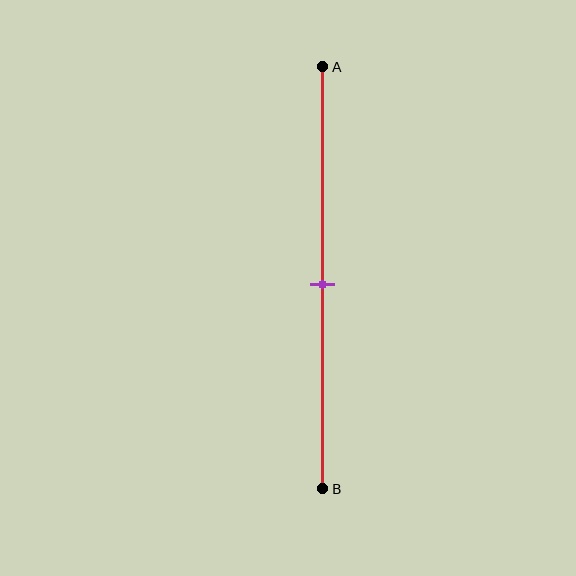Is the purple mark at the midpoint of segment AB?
Yes, the mark is approximately at the midpoint.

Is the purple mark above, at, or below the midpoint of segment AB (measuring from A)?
The purple mark is approximately at the midpoint of segment AB.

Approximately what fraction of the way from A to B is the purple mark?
The purple mark is approximately 50% of the way from A to B.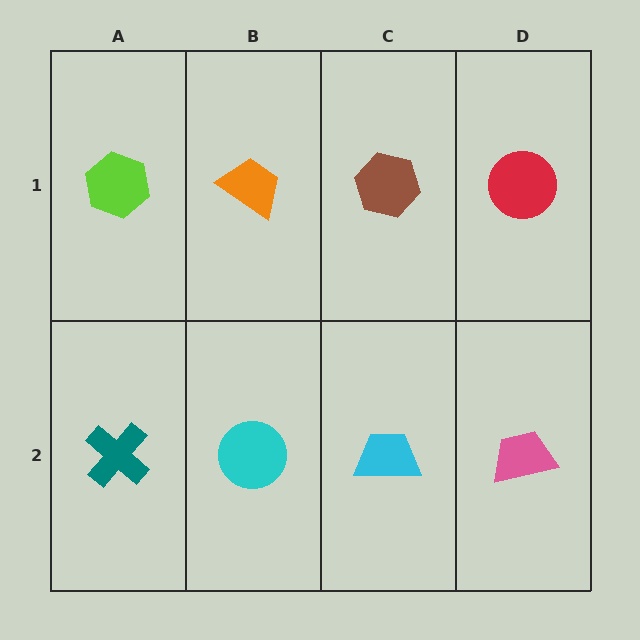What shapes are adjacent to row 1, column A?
A teal cross (row 2, column A), an orange trapezoid (row 1, column B).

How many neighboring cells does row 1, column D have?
2.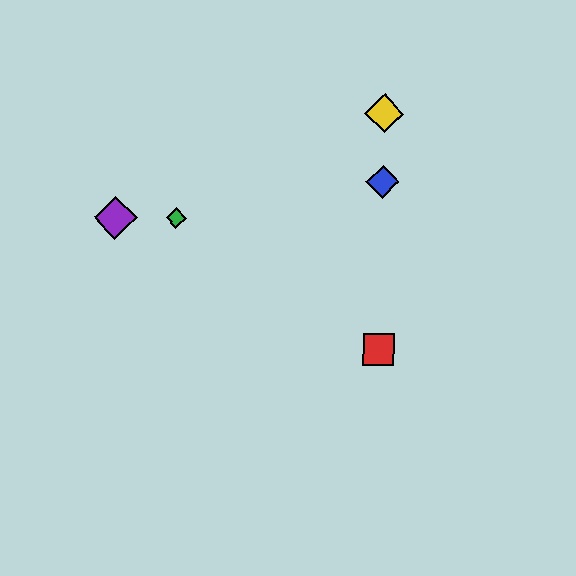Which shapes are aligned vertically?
The red square, the blue diamond, the yellow diamond are aligned vertically.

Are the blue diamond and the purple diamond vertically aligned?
No, the blue diamond is at x≈383 and the purple diamond is at x≈115.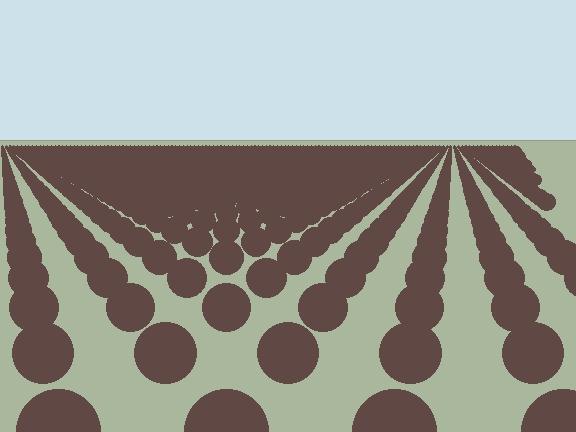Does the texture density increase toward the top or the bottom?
Density increases toward the top.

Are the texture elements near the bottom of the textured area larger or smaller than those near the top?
Larger. Near the bottom, elements are closer to the viewer and appear at a bigger on-screen size.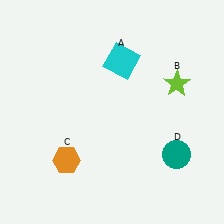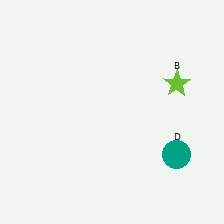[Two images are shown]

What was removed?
The orange hexagon (C), the cyan square (A) were removed in Image 2.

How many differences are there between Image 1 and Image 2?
There are 2 differences between the two images.